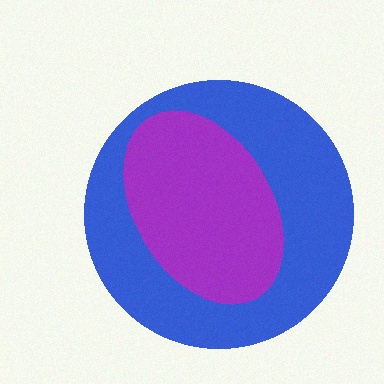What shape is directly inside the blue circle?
The purple ellipse.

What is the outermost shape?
The blue circle.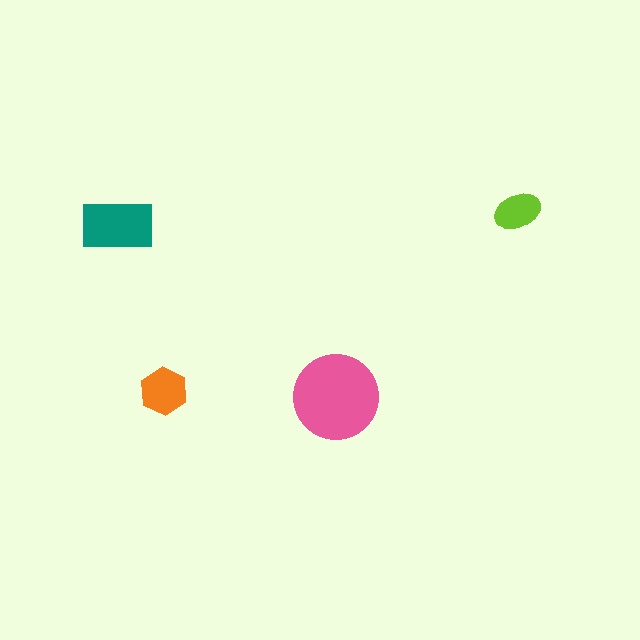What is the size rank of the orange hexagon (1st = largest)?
3rd.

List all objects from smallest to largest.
The lime ellipse, the orange hexagon, the teal rectangle, the pink circle.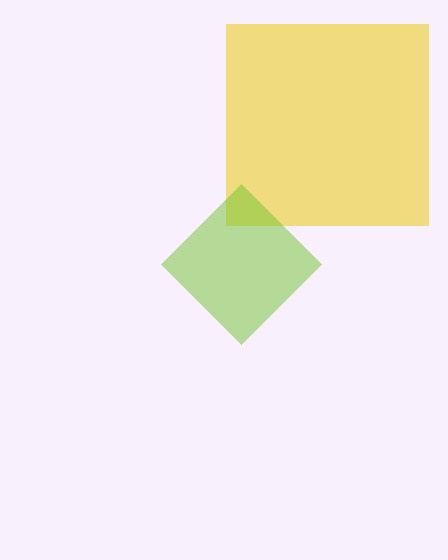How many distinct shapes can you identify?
There are 2 distinct shapes: a yellow square, a lime diamond.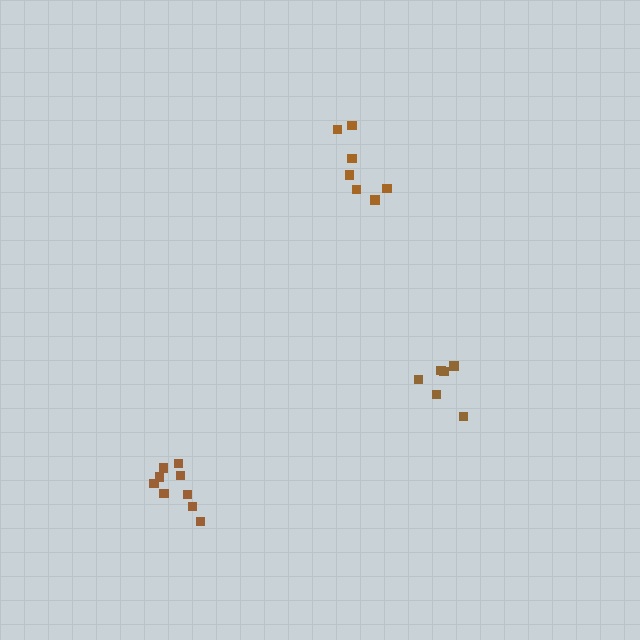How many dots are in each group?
Group 1: 7 dots, Group 2: 6 dots, Group 3: 9 dots (22 total).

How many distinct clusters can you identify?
There are 3 distinct clusters.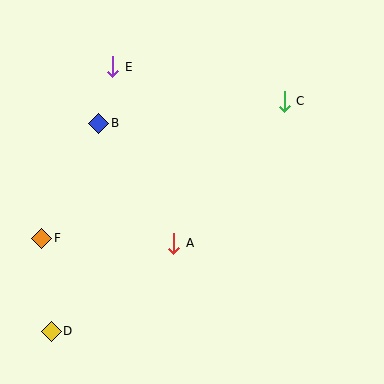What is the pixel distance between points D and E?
The distance between D and E is 271 pixels.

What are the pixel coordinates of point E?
Point E is at (113, 67).